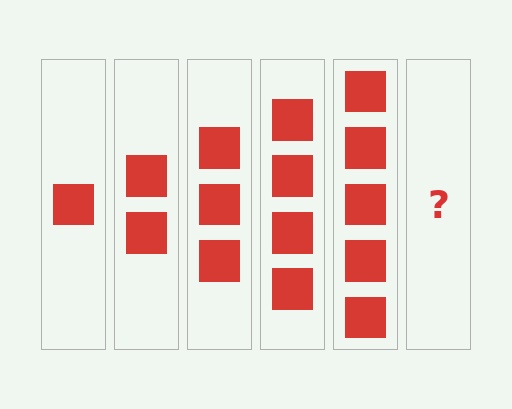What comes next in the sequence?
The next element should be 6 squares.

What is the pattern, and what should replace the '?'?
The pattern is that each step adds one more square. The '?' should be 6 squares.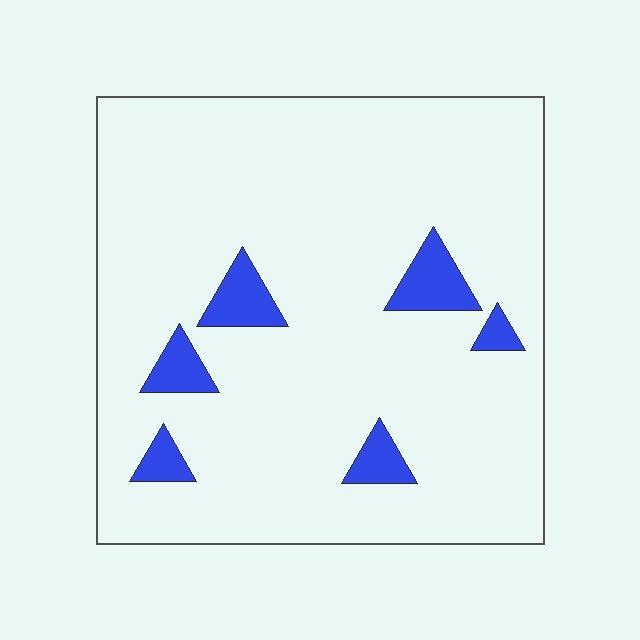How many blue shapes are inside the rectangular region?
6.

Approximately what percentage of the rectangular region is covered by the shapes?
Approximately 10%.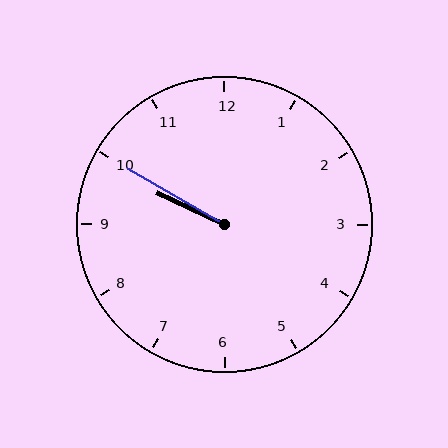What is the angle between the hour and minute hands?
Approximately 5 degrees.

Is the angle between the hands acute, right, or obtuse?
It is acute.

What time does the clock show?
9:50.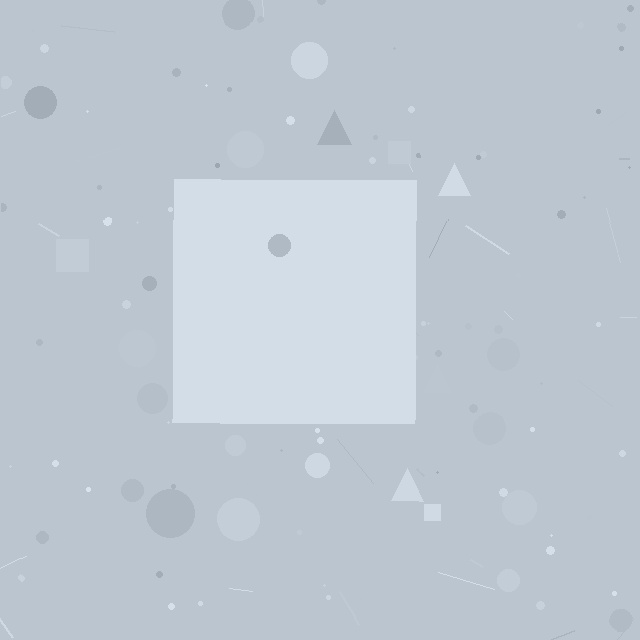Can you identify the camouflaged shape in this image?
The camouflaged shape is a square.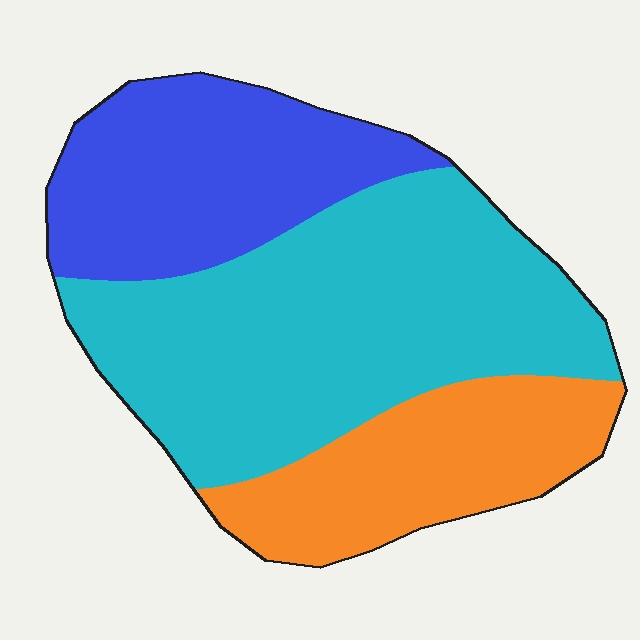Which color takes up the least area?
Orange, at roughly 25%.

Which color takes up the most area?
Cyan, at roughly 50%.